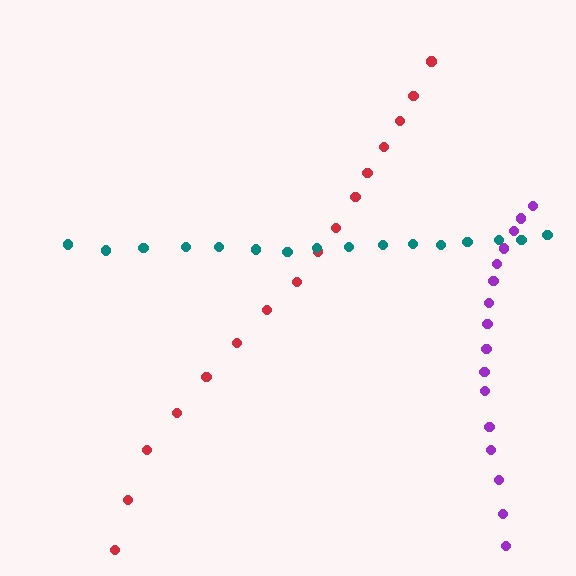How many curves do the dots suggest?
There are 3 distinct paths.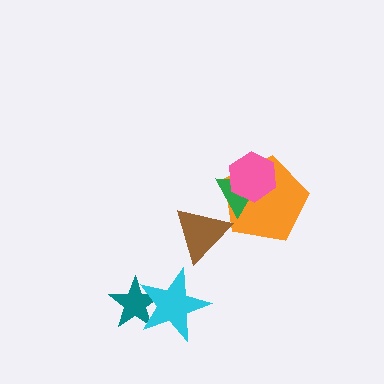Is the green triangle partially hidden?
Yes, it is partially covered by another shape.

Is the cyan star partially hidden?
No, no other shape covers it.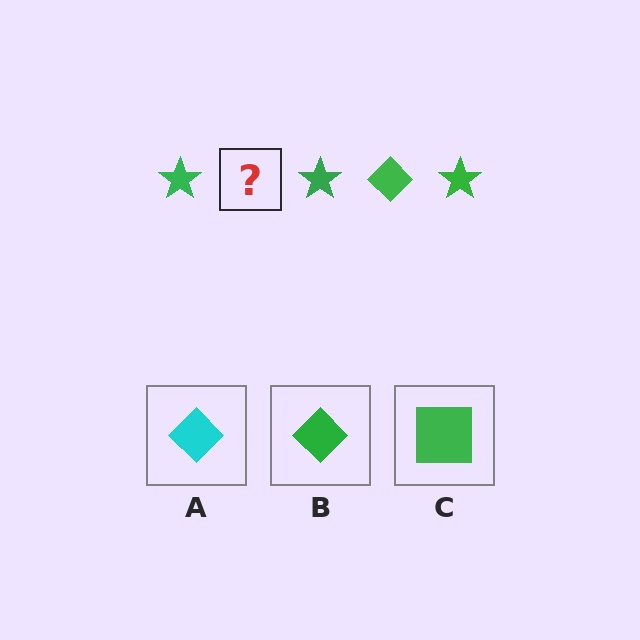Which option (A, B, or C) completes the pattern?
B.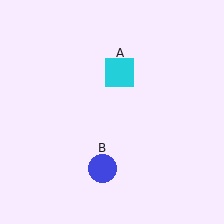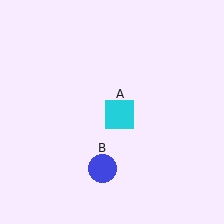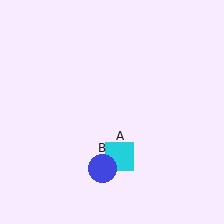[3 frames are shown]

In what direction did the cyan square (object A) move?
The cyan square (object A) moved down.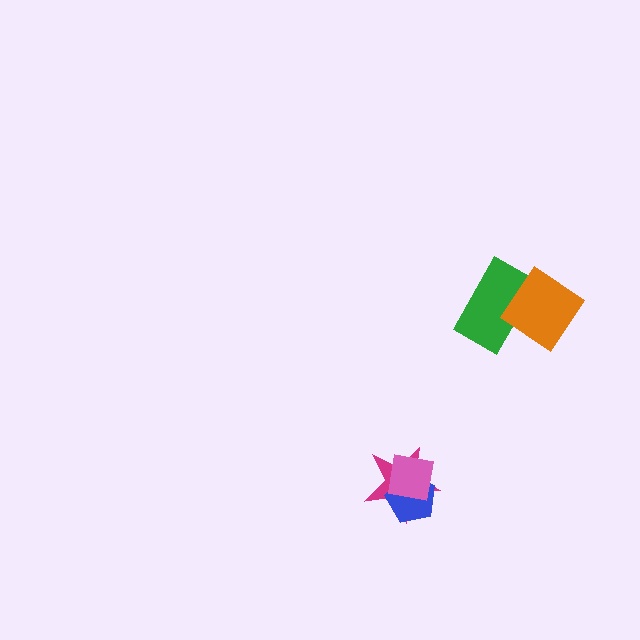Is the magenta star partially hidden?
Yes, it is partially covered by another shape.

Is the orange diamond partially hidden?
No, no other shape covers it.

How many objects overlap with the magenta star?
2 objects overlap with the magenta star.